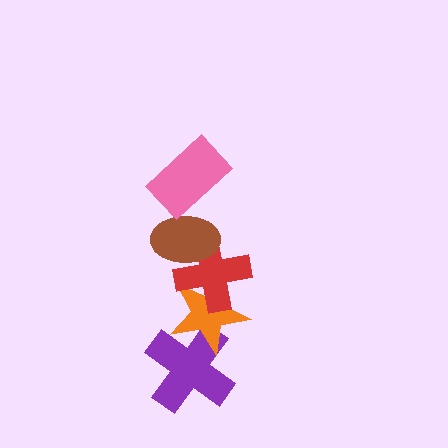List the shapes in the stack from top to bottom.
From top to bottom: the pink rectangle, the brown ellipse, the red cross, the orange star, the purple cross.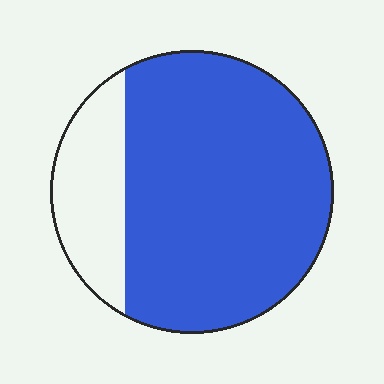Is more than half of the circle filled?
Yes.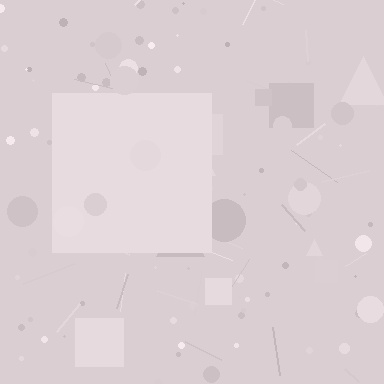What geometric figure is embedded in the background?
A square is embedded in the background.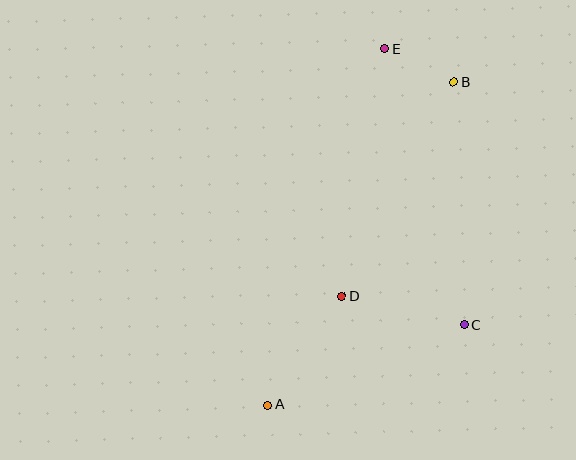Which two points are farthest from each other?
Points A and E are farthest from each other.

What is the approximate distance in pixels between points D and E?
The distance between D and E is approximately 251 pixels.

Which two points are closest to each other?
Points B and E are closest to each other.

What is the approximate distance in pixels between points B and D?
The distance between B and D is approximately 242 pixels.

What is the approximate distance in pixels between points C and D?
The distance between C and D is approximately 126 pixels.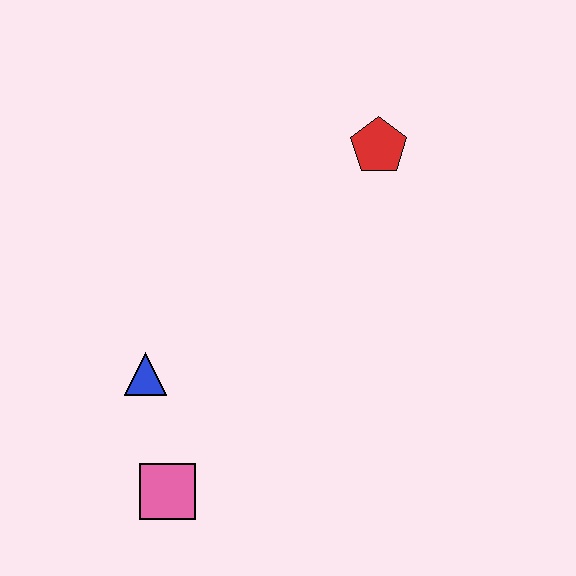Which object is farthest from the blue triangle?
The red pentagon is farthest from the blue triangle.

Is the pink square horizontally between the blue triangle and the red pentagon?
Yes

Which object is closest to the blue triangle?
The pink square is closest to the blue triangle.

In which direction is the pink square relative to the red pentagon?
The pink square is below the red pentagon.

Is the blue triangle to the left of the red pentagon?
Yes